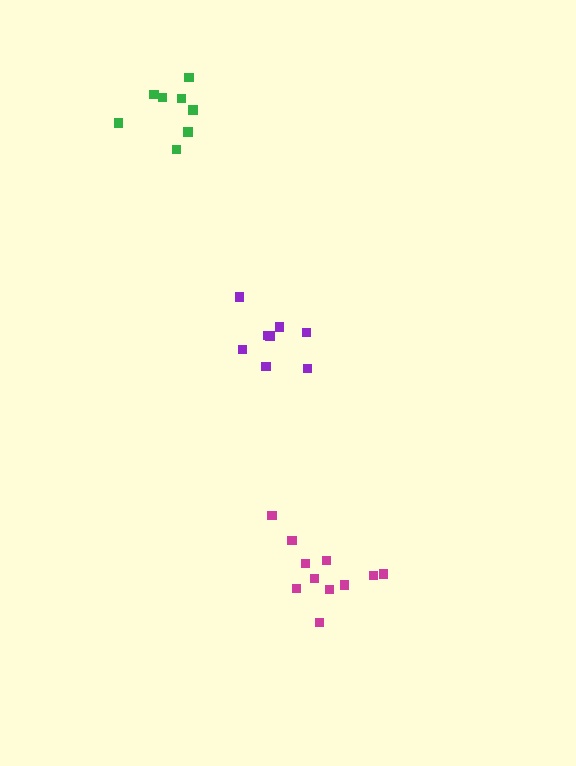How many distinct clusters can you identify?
There are 3 distinct clusters.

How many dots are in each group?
Group 1: 8 dots, Group 2: 8 dots, Group 3: 11 dots (27 total).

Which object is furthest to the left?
The green cluster is leftmost.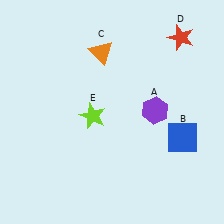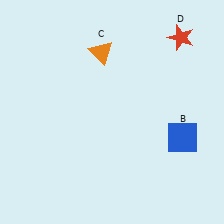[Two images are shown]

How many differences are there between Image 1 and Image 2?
There are 2 differences between the two images.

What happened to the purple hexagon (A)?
The purple hexagon (A) was removed in Image 2. It was in the top-right area of Image 1.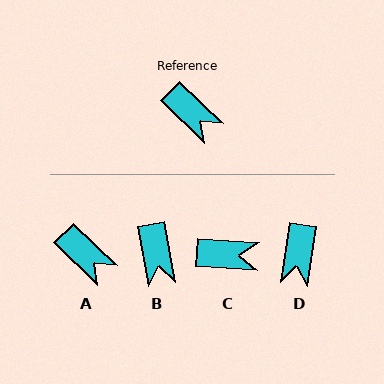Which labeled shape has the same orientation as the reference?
A.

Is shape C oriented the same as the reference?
No, it is off by about 40 degrees.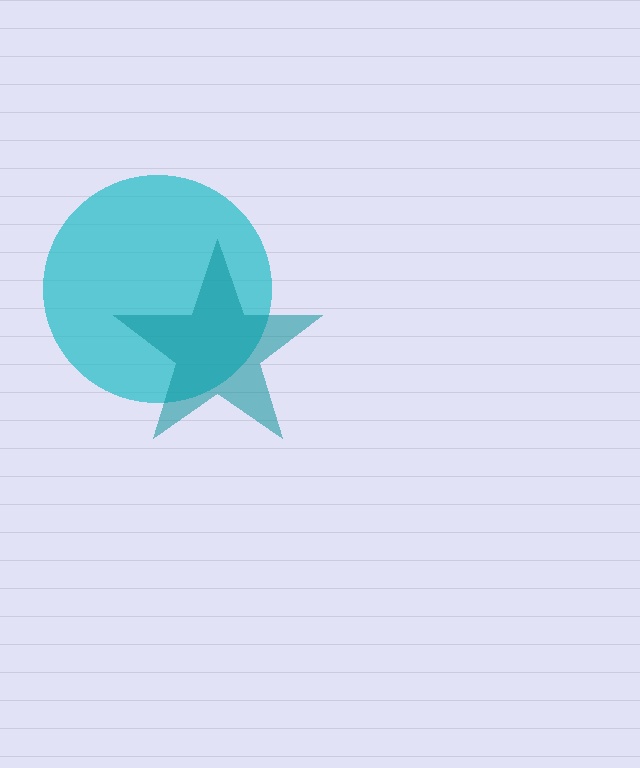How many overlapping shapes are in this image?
There are 2 overlapping shapes in the image.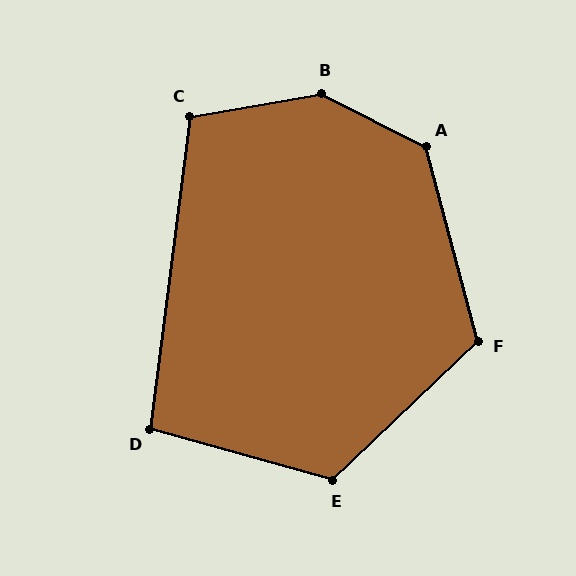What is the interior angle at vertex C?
Approximately 107 degrees (obtuse).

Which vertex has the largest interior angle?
B, at approximately 143 degrees.